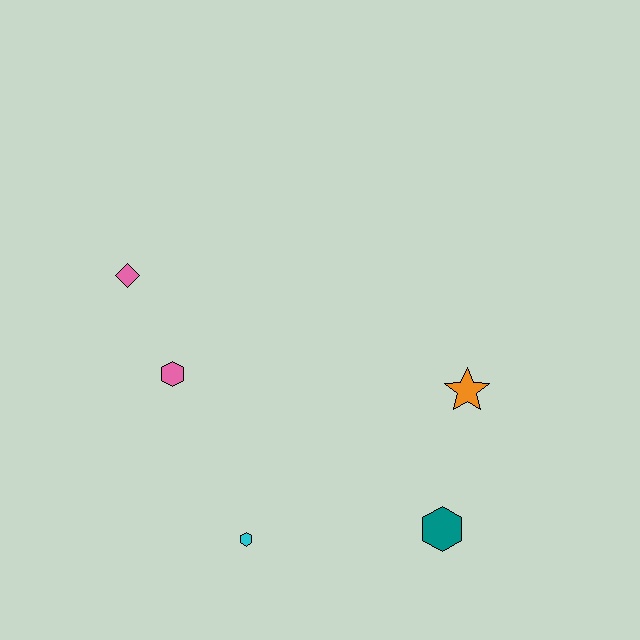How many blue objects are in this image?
There are no blue objects.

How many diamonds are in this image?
There is 1 diamond.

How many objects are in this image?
There are 5 objects.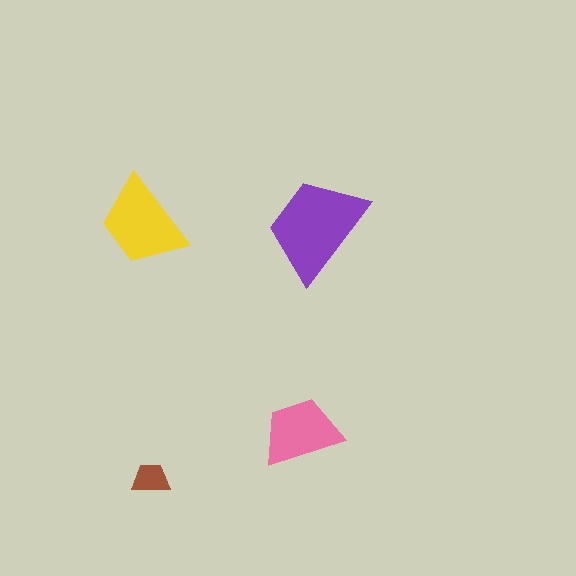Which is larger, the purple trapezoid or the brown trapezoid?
The purple one.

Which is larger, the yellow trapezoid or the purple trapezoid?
The purple one.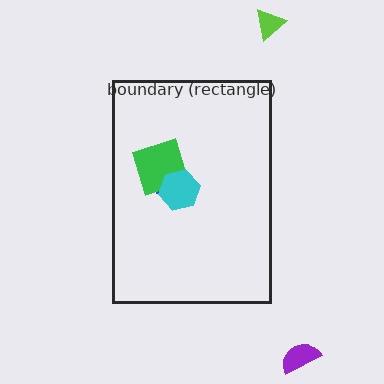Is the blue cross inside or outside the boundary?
Inside.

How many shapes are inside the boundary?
3 inside, 2 outside.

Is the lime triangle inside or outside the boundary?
Outside.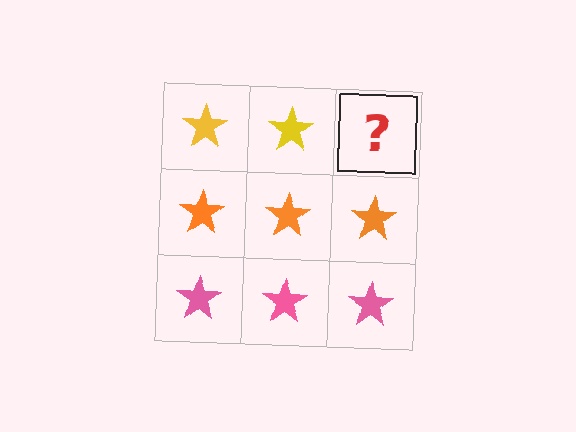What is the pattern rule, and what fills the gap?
The rule is that each row has a consistent color. The gap should be filled with a yellow star.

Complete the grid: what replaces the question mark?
The question mark should be replaced with a yellow star.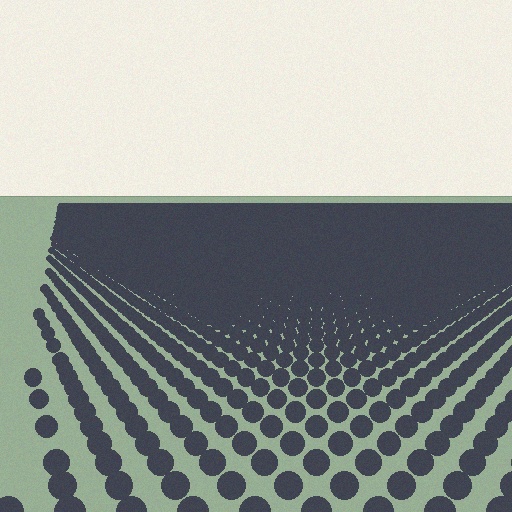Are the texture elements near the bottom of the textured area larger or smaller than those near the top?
Larger. Near the bottom, elements are closer to the viewer and appear at a bigger on-screen size.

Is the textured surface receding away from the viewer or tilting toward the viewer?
The surface is receding away from the viewer. Texture elements get smaller and denser toward the top.